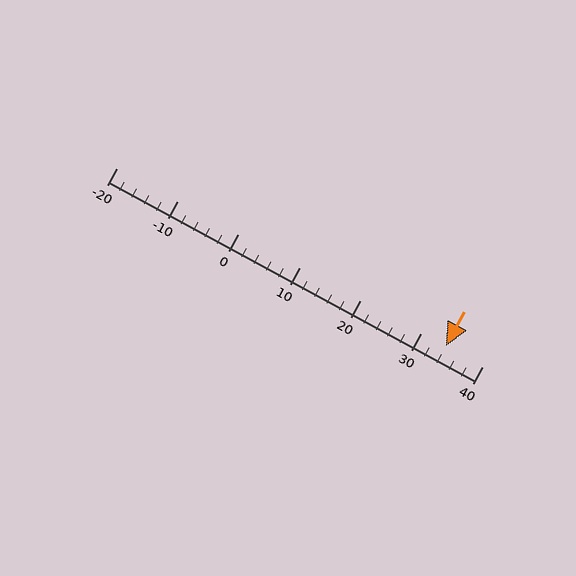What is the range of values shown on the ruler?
The ruler shows values from -20 to 40.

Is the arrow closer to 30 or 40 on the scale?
The arrow is closer to 30.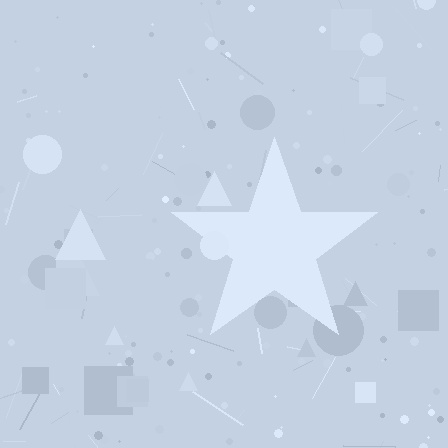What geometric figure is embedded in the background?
A star is embedded in the background.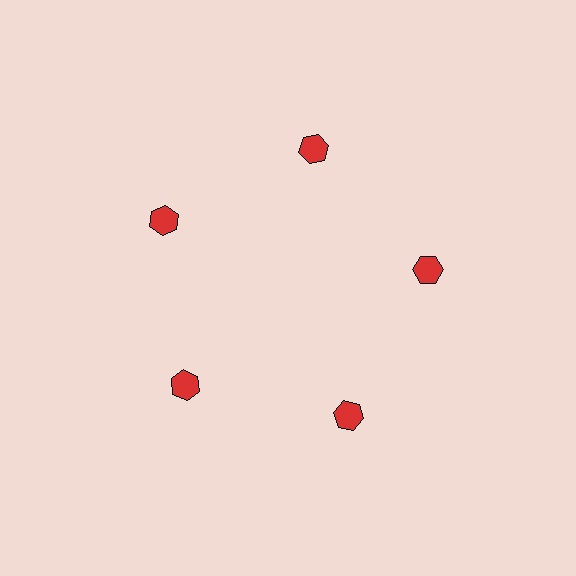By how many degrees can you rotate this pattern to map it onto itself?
The pattern maps onto itself every 72 degrees of rotation.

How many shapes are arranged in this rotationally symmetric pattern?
There are 5 shapes, arranged in 5 groups of 1.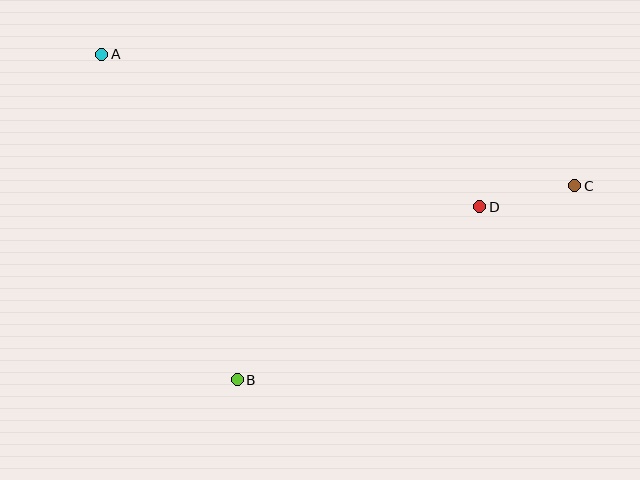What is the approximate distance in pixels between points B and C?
The distance between B and C is approximately 389 pixels.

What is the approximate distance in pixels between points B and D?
The distance between B and D is approximately 298 pixels.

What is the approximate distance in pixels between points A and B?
The distance between A and B is approximately 353 pixels.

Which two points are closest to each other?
Points C and D are closest to each other.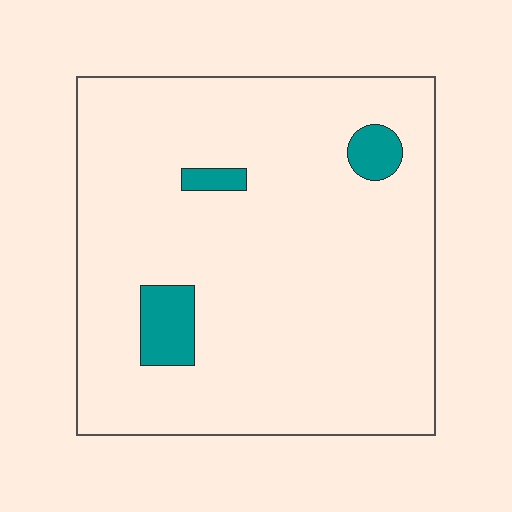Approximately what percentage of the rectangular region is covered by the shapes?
Approximately 5%.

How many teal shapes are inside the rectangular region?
3.